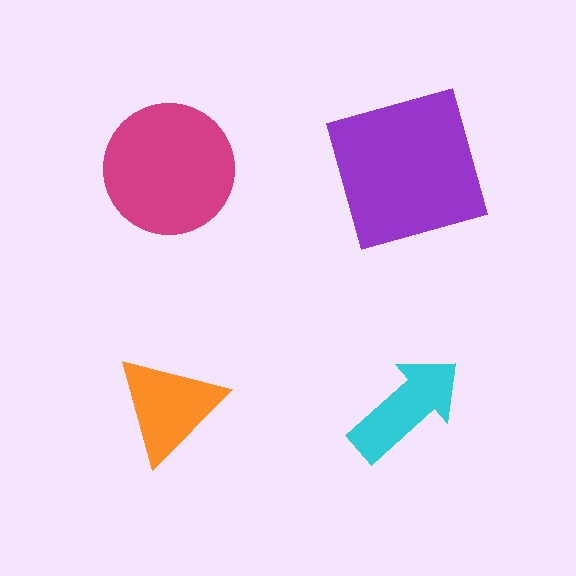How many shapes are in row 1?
2 shapes.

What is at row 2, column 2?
A cyan arrow.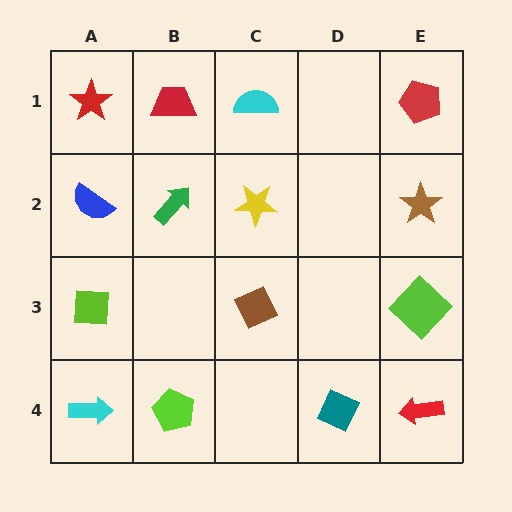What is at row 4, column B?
A lime pentagon.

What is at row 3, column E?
A lime diamond.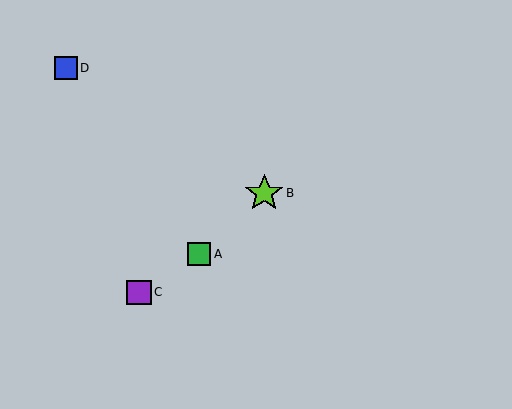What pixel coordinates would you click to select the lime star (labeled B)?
Click at (264, 193) to select the lime star B.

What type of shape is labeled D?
Shape D is a blue square.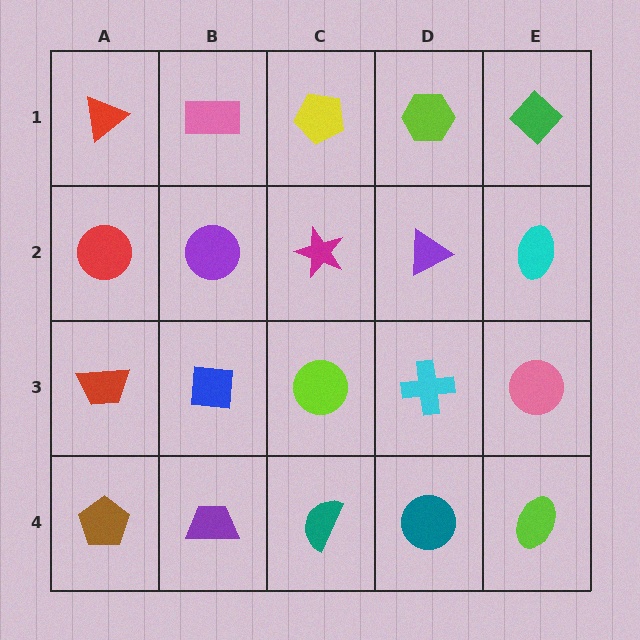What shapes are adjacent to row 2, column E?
A green diamond (row 1, column E), a pink circle (row 3, column E), a purple triangle (row 2, column D).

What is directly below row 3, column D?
A teal circle.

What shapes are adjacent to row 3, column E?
A cyan ellipse (row 2, column E), a lime ellipse (row 4, column E), a cyan cross (row 3, column D).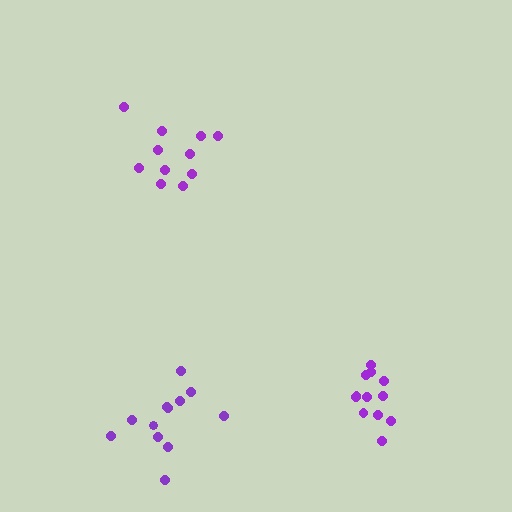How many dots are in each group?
Group 1: 12 dots, Group 2: 12 dots, Group 3: 11 dots (35 total).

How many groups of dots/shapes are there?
There are 3 groups.